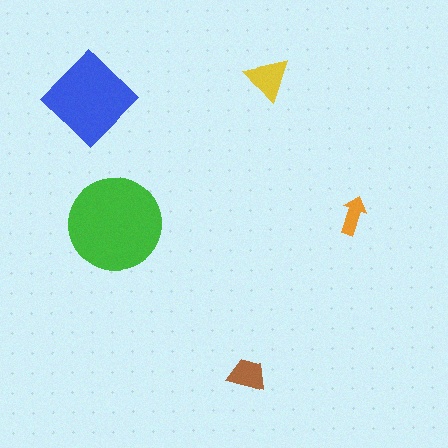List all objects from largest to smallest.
The green circle, the blue diamond, the yellow triangle, the brown trapezoid, the orange arrow.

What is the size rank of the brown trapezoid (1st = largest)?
4th.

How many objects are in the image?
There are 5 objects in the image.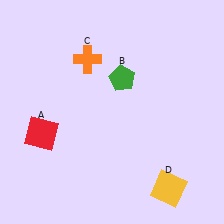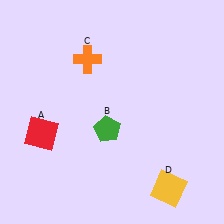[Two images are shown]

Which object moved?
The green pentagon (B) moved down.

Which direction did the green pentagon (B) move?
The green pentagon (B) moved down.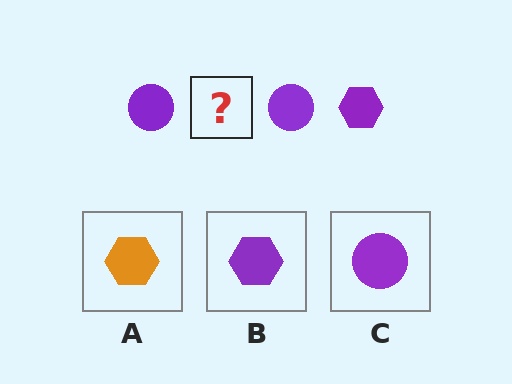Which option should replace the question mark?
Option B.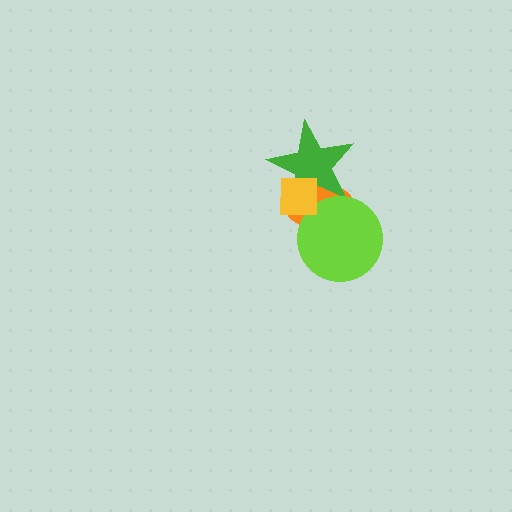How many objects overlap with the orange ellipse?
3 objects overlap with the orange ellipse.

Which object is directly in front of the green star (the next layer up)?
The lime circle is directly in front of the green star.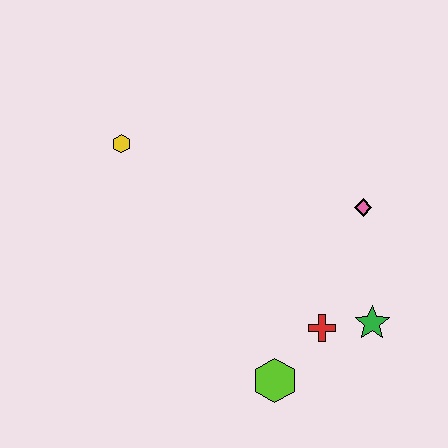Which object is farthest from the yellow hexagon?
The green star is farthest from the yellow hexagon.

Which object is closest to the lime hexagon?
The red cross is closest to the lime hexagon.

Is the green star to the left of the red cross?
No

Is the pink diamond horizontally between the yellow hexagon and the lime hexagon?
No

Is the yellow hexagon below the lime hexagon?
No